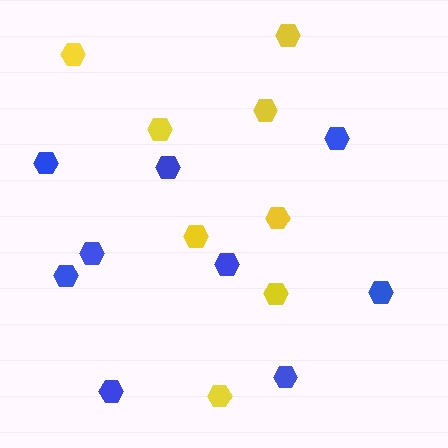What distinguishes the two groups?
There are 2 groups: one group of yellow hexagons (8) and one group of blue hexagons (9).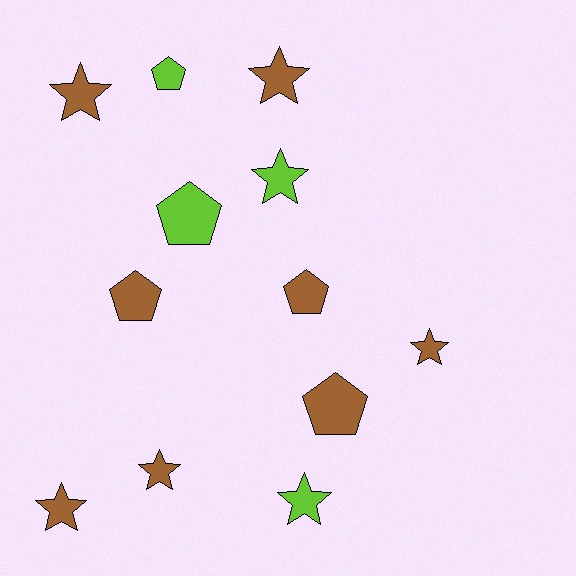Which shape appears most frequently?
Star, with 7 objects.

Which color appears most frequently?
Brown, with 8 objects.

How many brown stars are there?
There are 5 brown stars.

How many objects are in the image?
There are 12 objects.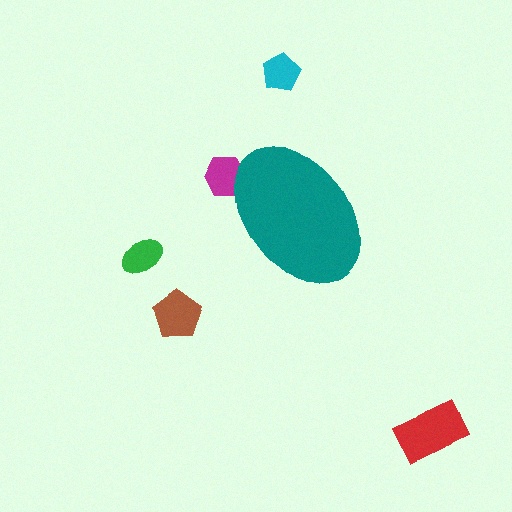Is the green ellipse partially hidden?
No, the green ellipse is fully visible.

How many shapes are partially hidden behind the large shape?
1 shape is partially hidden.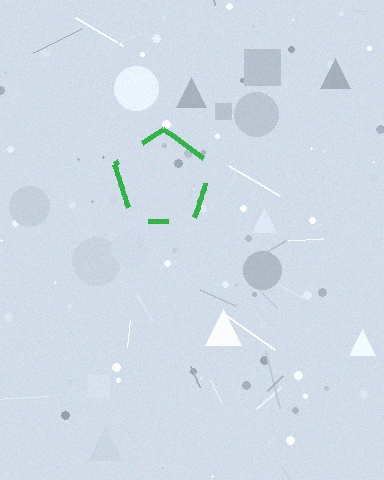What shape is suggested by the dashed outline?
The dashed outline suggests a pentagon.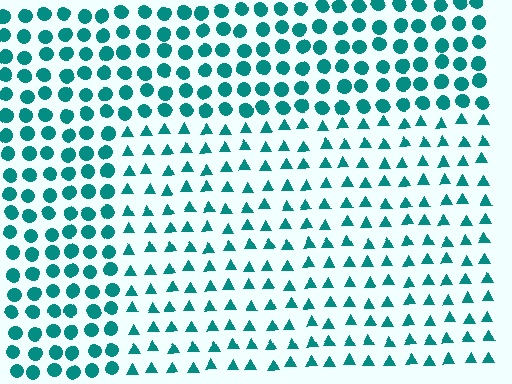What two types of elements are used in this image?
The image uses triangles inside the rectangle region and circles outside it.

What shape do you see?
I see a rectangle.